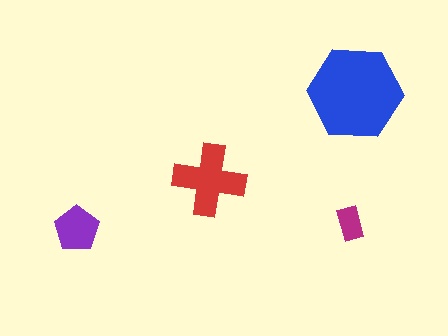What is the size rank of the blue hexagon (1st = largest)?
1st.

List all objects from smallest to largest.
The magenta rectangle, the purple pentagon, the red cross, the blue hexagon.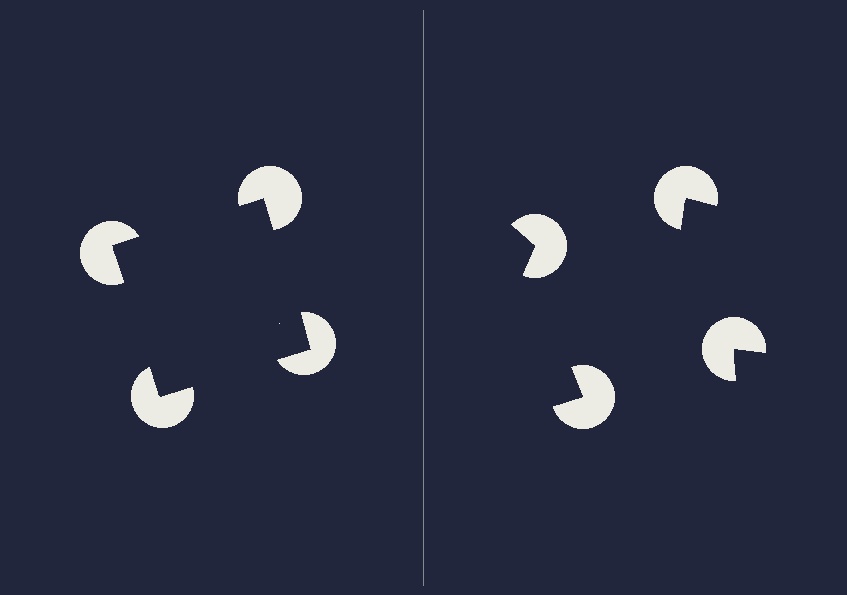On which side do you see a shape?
An illusory square appears on the left side. On the right side the wedge cuts are rotated, so no coherent shape forms.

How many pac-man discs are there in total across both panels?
8 — 4 on each side.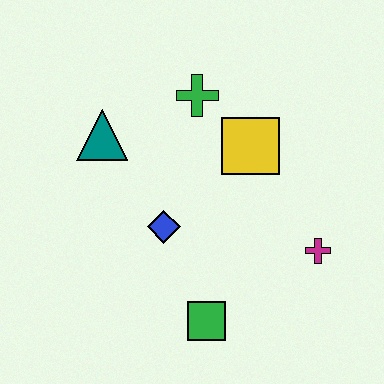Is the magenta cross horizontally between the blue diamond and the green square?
No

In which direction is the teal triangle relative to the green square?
The teal triangle is above the green square.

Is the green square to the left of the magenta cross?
Yes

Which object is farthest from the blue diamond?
The magenta cross is farthest from the blue diamond.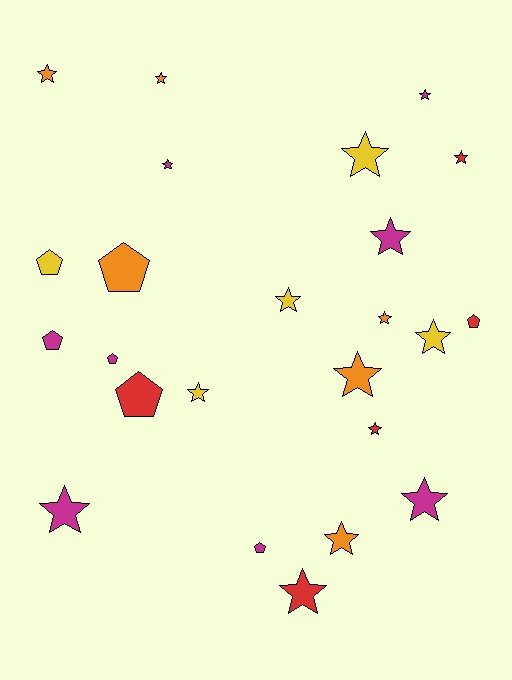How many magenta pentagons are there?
There are 3 magenta pentagons.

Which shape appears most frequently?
Star, with 17 objects.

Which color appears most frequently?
Magenta, with 8 objects.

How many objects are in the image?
There are 24 objects.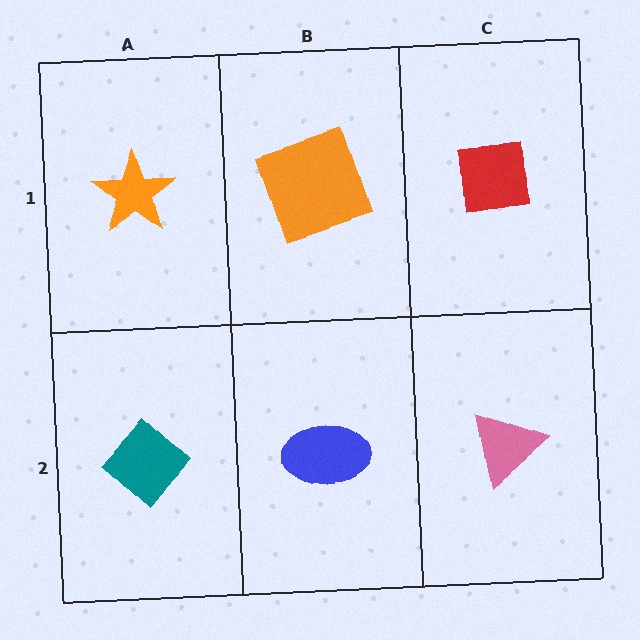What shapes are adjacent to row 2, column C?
A red square (row 1, column C), a blue ellipse (row 2, column B).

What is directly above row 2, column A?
An orange star.